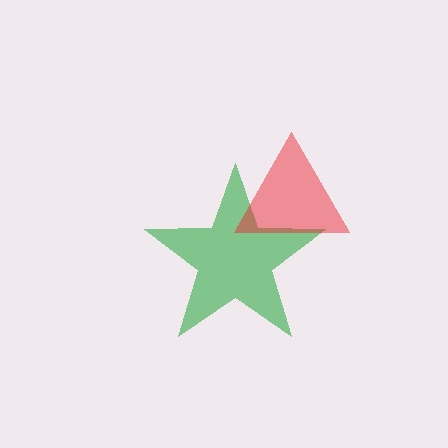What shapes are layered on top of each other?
The layered shapes are: a green star, a red triangle.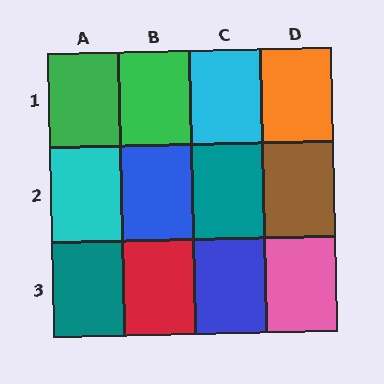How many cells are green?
2 cells are green.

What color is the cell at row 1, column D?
Orange.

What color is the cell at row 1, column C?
Cyan.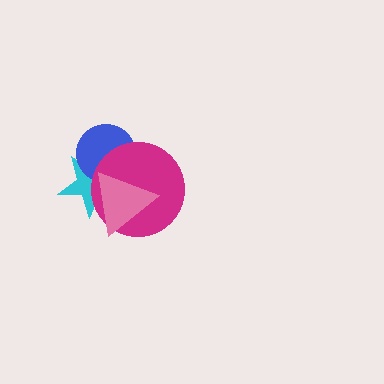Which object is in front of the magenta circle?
The pink triangle is in front of the magenta circle.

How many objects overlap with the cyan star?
3 objects overlap with the cyan star.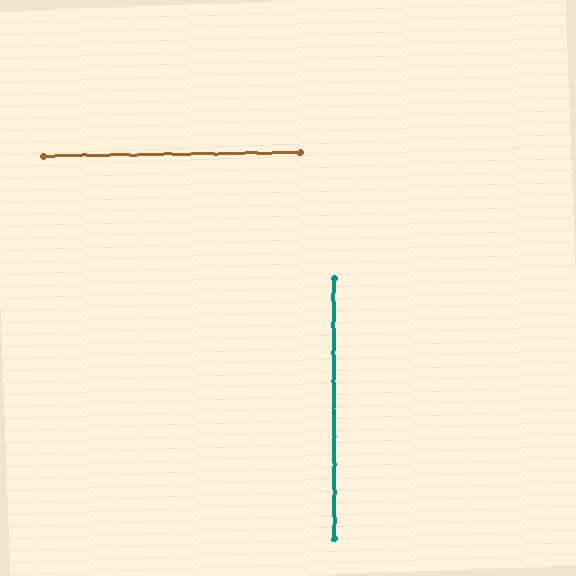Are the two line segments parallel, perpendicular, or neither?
Perpendicular — they meet at approximately 89°.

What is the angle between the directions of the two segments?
Approximately 89 degrees.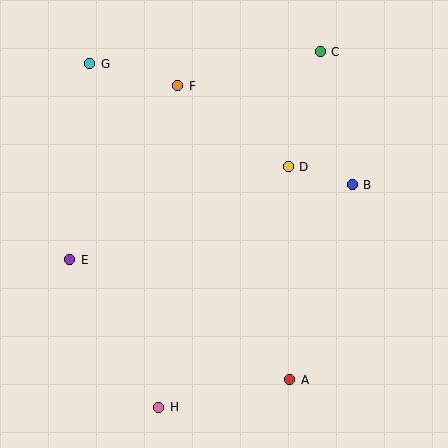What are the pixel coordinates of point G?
Point G is at (90, 64).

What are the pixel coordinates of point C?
Point C is at (320, 52).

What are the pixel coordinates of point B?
Point B is at (352, 185).